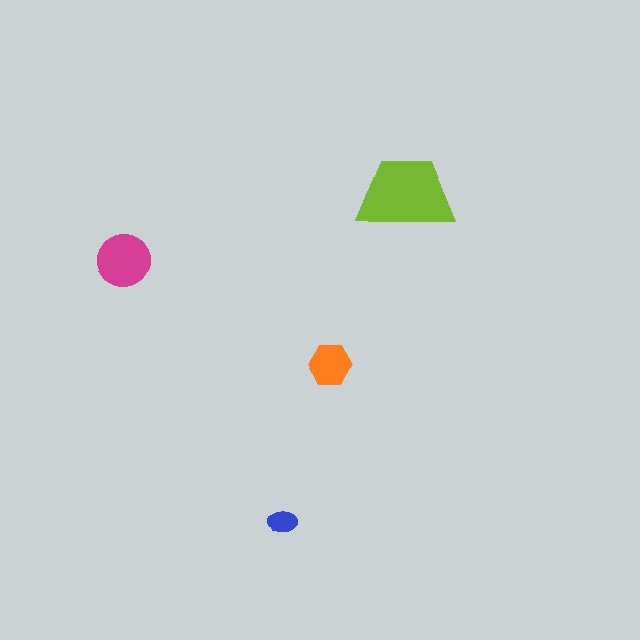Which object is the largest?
The lime trapezoid.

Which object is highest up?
The lime trapezoid is topmost.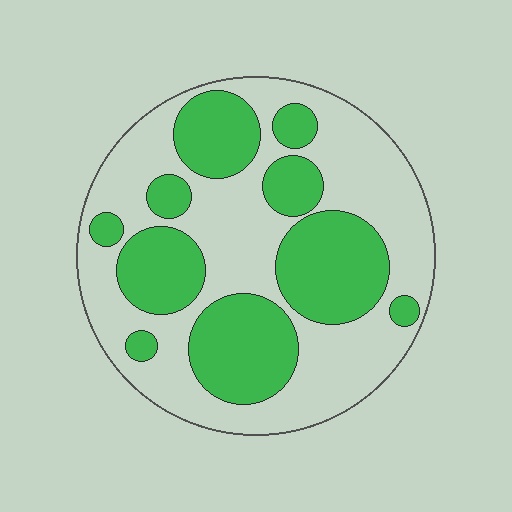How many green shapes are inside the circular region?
10.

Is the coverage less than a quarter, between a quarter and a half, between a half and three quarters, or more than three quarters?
Between a quarter and a half.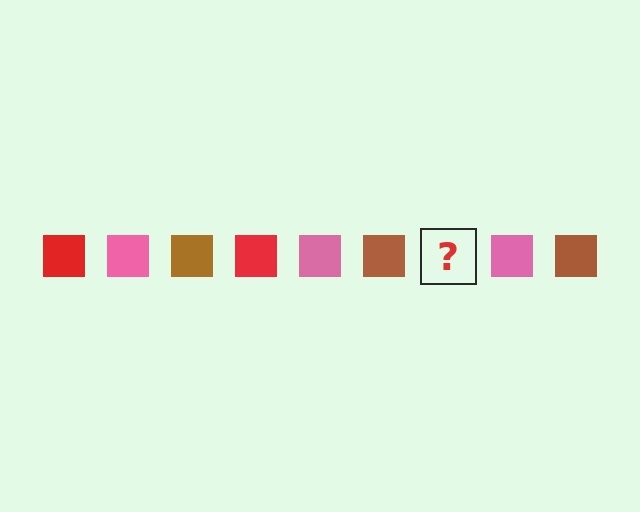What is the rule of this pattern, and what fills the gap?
The rule is that the pattern cycles through red, pink, brown squares. The gap should be filled with a red square.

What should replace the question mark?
The question mark should be replaced with a red square.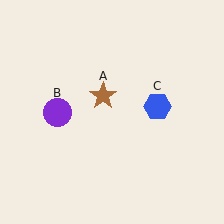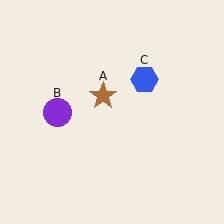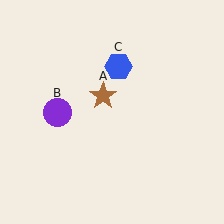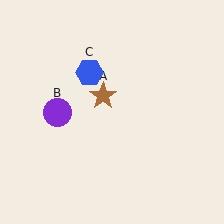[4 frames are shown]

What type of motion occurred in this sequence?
The blue hexagon (object C) rotated counterclockwise around the center of the scene.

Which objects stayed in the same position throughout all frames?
Brown star (object A) and purple circle (object B) remained stationary.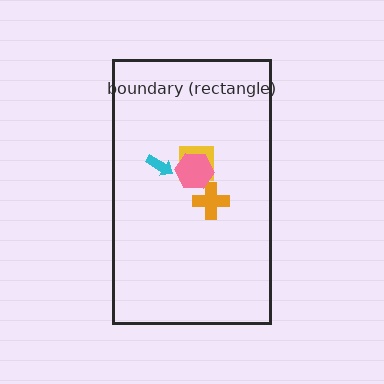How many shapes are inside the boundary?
4 inside, 0 outside.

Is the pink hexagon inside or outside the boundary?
Inside.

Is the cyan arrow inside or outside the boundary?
Inside.